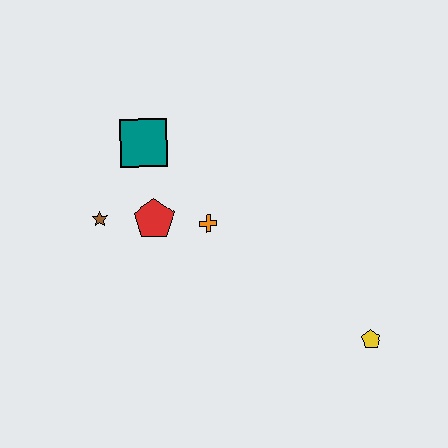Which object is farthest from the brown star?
The yellow pentagon is farthest from the brown star.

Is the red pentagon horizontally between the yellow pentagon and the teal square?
Yes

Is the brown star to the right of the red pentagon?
No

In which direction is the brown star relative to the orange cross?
The brown star is to the left of the orange cross.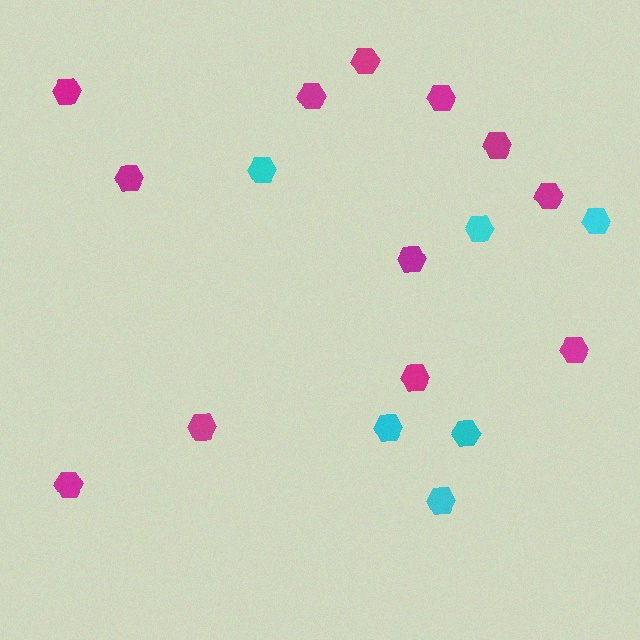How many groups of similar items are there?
There are 2 groups: one group of cyan hexagons (6) and one group of magenta hexagons (12).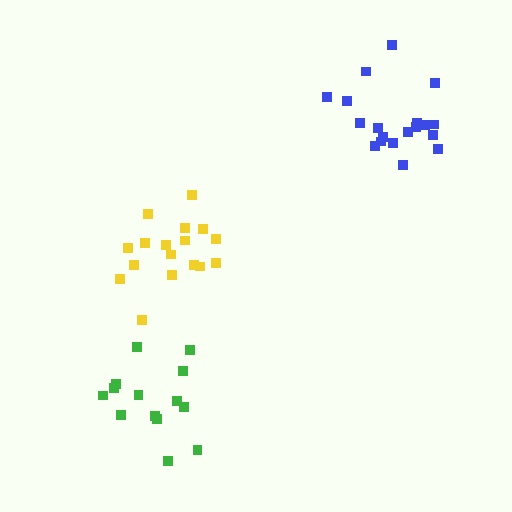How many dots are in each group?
Group 1: 14 dots, Group 2: 17 dots, Group 3: 19 dots (50 total).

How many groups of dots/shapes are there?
There are 3 groups.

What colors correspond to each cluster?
The clusters are colored: green, yellow, blue.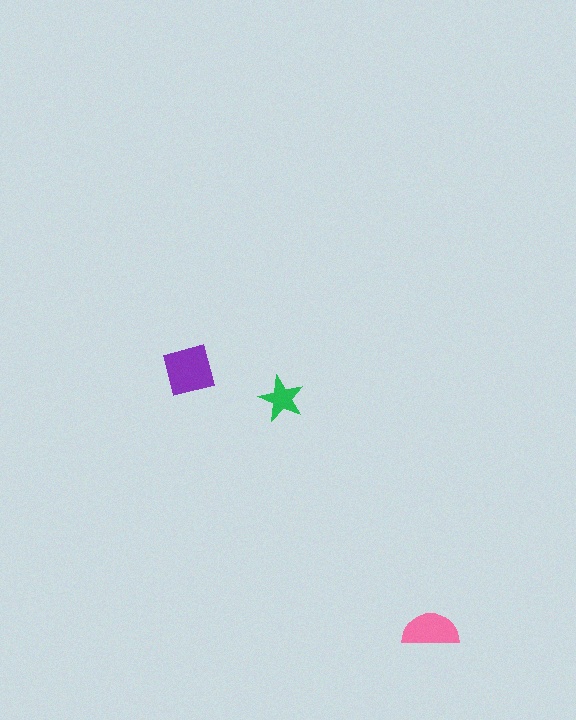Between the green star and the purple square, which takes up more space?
The purple square.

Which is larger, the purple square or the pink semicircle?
The purple square.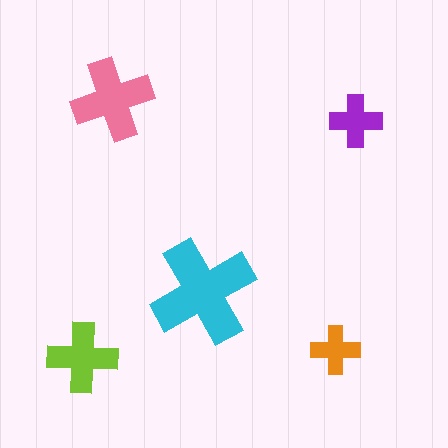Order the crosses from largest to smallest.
the cyan one, the pink one, the lime one, the purple one, the orange one.